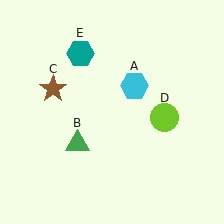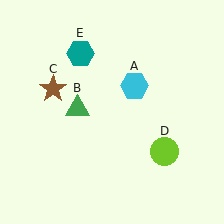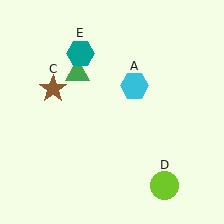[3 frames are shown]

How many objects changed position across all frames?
2 objects changed position: green triangle (object B), lime circle (object D).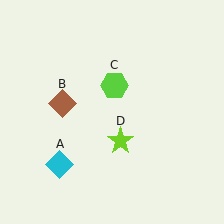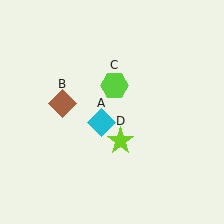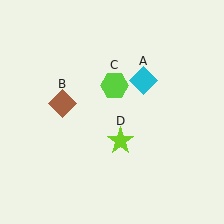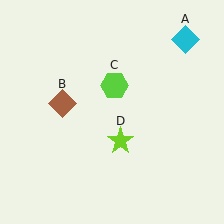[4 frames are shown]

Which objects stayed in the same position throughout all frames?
Brown diamond (object B) and lime hexagon (object C) and lime star (object D) remained stationary.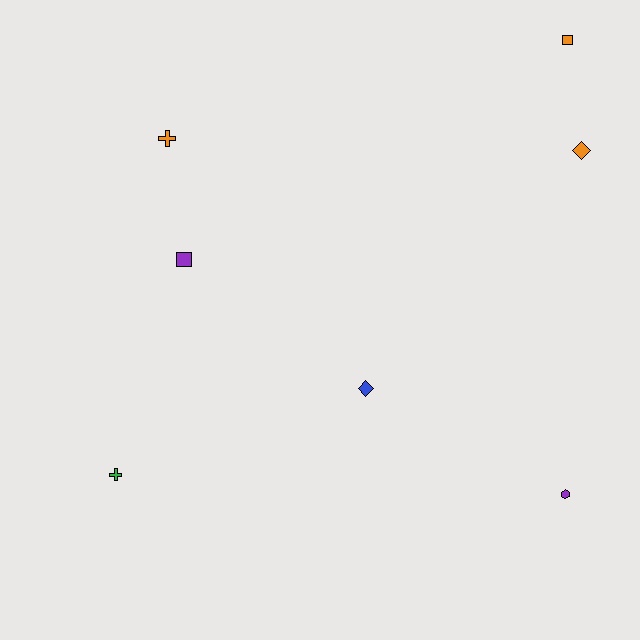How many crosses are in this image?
There are 2 crosses.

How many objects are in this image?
There are 7 objects.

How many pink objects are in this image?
There are no pink objects.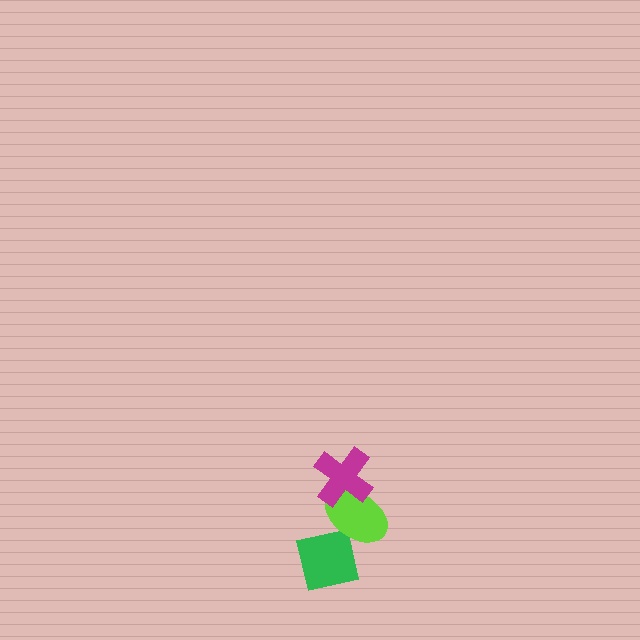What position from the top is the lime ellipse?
The lime ellipse is 2nd from the top.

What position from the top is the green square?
The green square is 3rd from the top.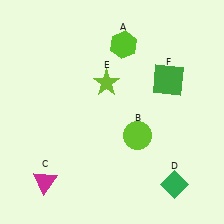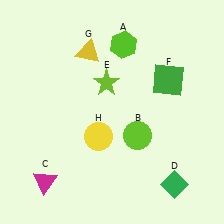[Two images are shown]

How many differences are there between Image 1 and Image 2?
There are 2 differences between the two images.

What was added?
A yellow triangle (G), a yellow circle (H) were added in Image 2.